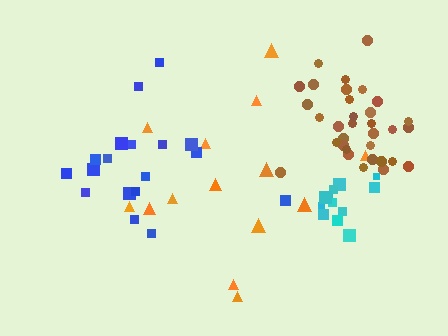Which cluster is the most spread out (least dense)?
Orange.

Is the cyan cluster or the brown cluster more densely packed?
Cyan.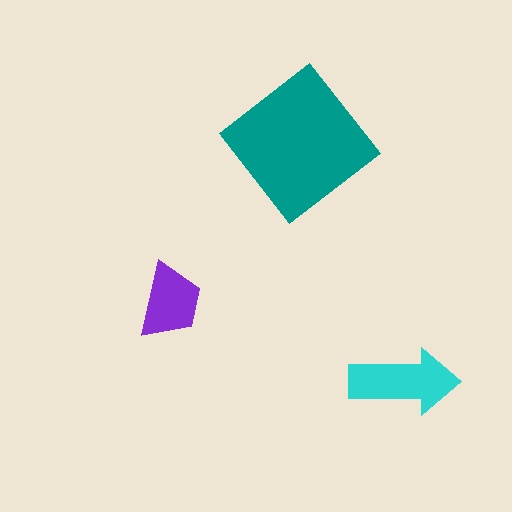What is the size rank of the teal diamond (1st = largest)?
1st.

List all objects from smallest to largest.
The purple trapezoid, the cyan arrow, the teal diamond.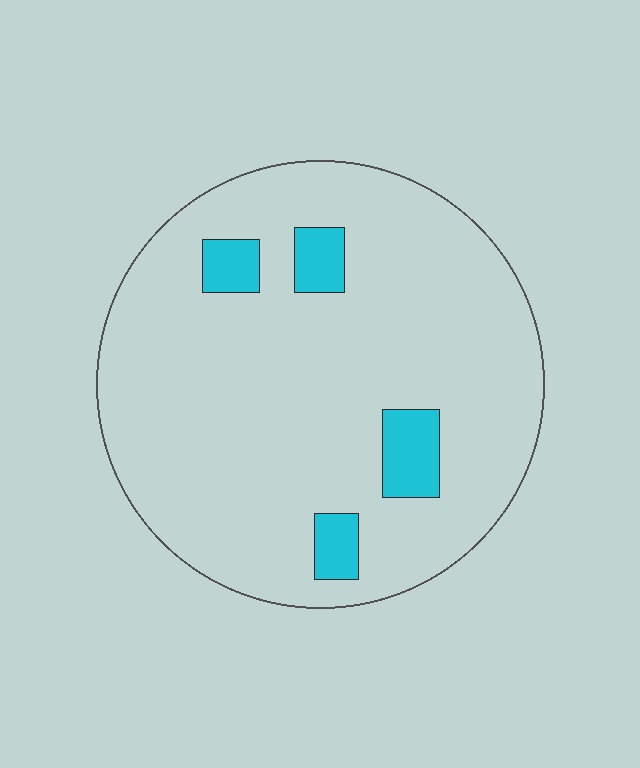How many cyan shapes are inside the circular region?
4.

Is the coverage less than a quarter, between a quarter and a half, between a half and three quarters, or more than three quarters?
Less than a quarter.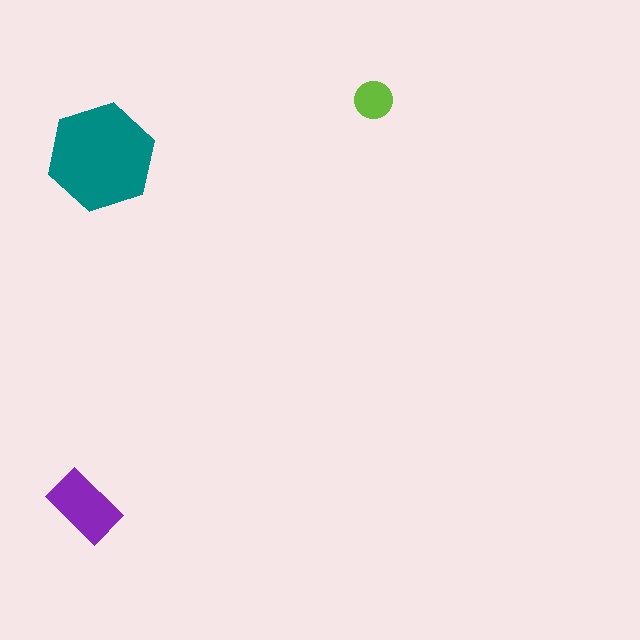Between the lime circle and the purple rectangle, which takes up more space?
The purple rectangle.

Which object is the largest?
The teal hexagon.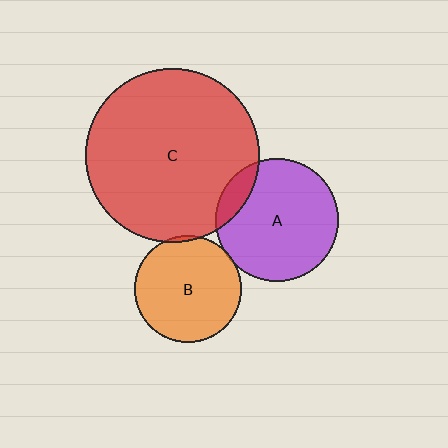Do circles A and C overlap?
Yes.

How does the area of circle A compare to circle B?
Approximately 1.3 times.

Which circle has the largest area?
Circle C (red).